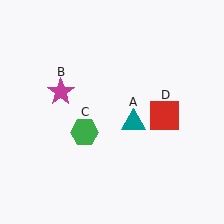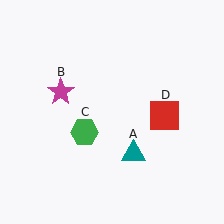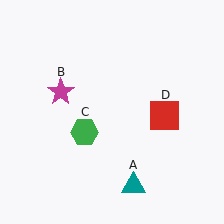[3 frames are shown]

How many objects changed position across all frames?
1 object changed position: teal triangle (object A).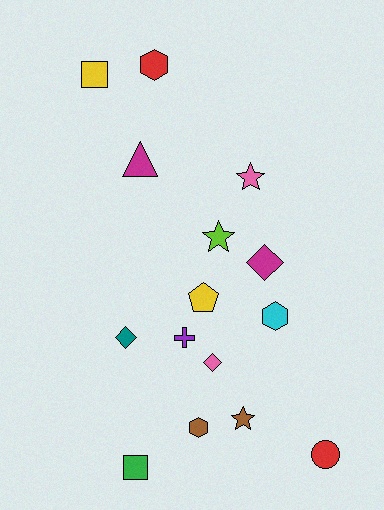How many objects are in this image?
There are 15 objects.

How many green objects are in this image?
There is 1 green object.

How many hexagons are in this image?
There are 3 hexagons.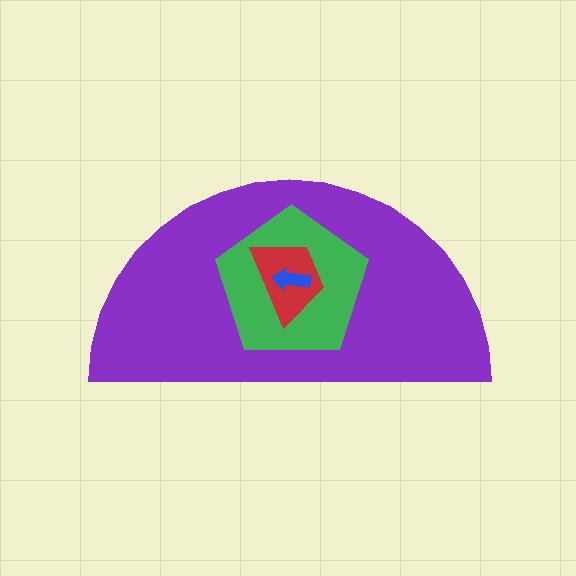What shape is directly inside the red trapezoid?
The blue arrow.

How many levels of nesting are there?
4.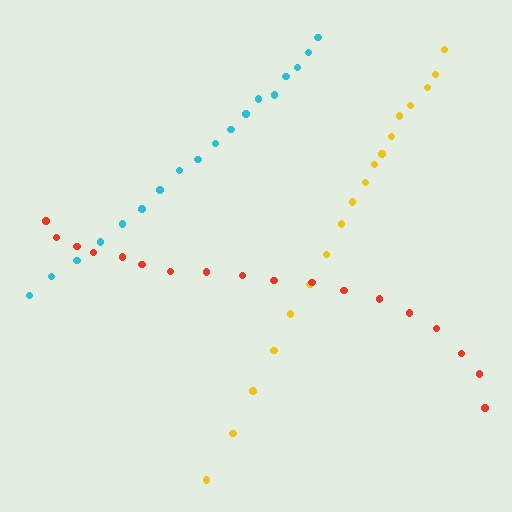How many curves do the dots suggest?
There are 3 distinct paths.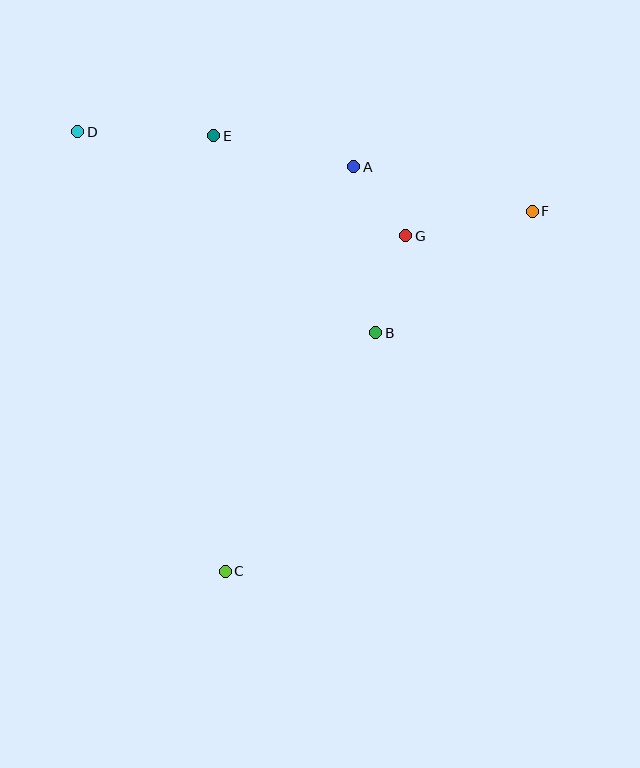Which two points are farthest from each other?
Points C and F are farthest from each other.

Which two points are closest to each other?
Points A and G are closest to each other.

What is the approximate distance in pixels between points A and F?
The distance between A and F is approximately 184 pixels.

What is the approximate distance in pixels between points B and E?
The distance between B and E is approximately 255 pixels.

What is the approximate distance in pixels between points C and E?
The distance between C and E is approximately 436 pixels.